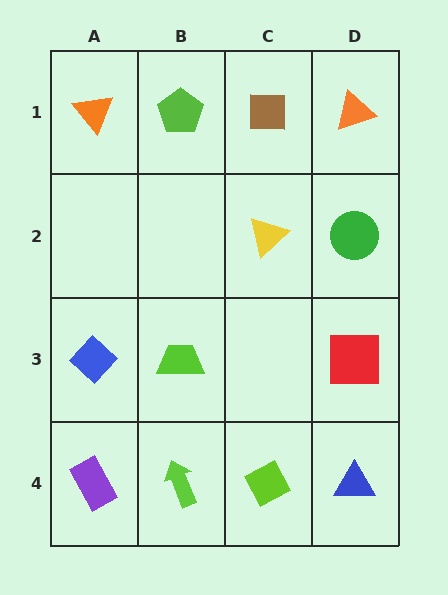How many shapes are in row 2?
2 shapes.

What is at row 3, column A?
A blue diamond.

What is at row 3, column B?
A lime trapezoid.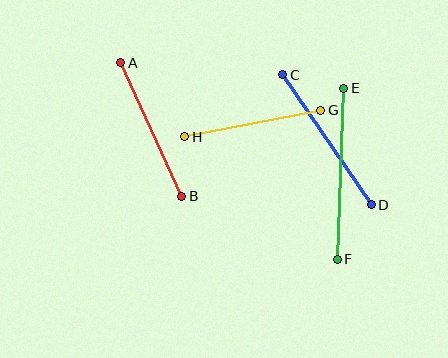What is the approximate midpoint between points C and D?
The midpoint is at approximately (327, 140) pixels.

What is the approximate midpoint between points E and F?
The midpoint is at approximately (341, 174) pixels.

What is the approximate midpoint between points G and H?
The midpoint is at approximately (253, 124) pixels.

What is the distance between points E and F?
The distance is approximately 171 pixels.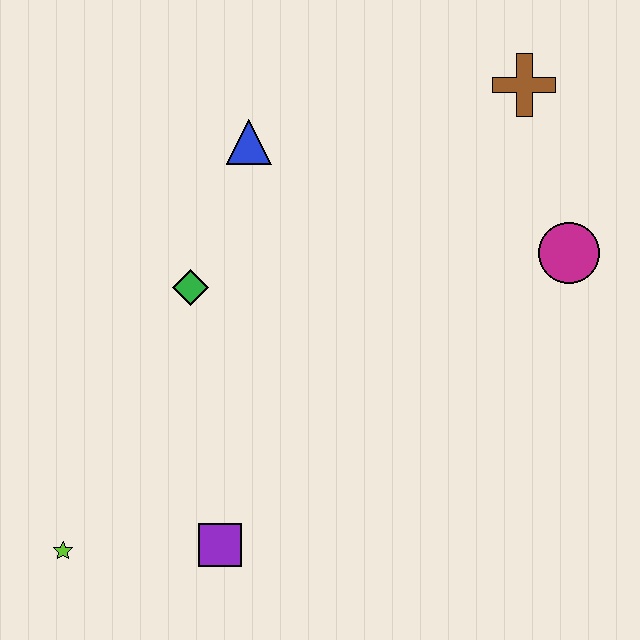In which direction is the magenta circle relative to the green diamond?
The magenta circle is to the right of the green diamond.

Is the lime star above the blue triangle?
No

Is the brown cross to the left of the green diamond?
No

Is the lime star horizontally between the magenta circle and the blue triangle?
No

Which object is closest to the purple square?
The lime star is closest to the purple square.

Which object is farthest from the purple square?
The brown cross is farthest from the purple square.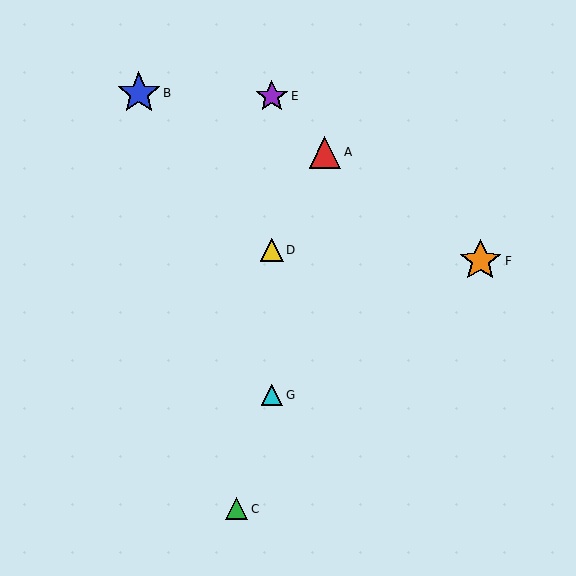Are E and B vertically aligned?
No, E is at x≈272 and B is at x≈139.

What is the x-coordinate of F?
Object F is at x≈480.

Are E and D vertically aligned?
Yes, both are at x≈272.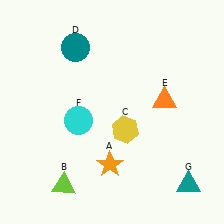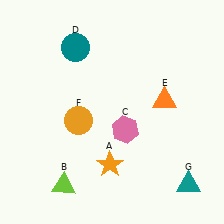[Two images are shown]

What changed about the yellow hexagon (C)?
In Image 1, C is yellow. In Image 2, it changed to pink.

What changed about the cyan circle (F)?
In Image 1, F is cyan. In Image 2, it changed to orange.